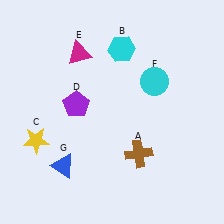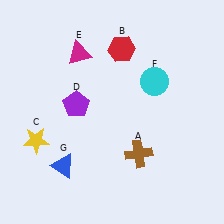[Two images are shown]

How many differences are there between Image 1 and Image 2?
There is 1 difference between the two images.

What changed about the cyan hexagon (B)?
In Image 1, B is cyan. In Image 2, it changed to red.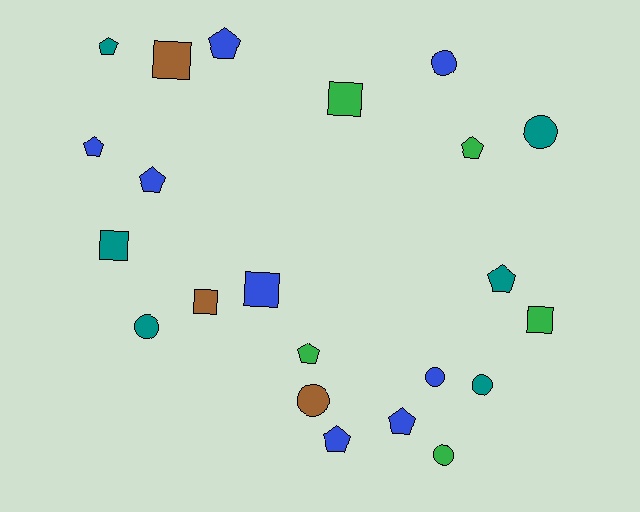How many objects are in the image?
There are 22 objects.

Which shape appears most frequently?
Pentagon, with 9 objects.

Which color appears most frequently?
Blue, with 8 objects.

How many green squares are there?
There are 2 green squares.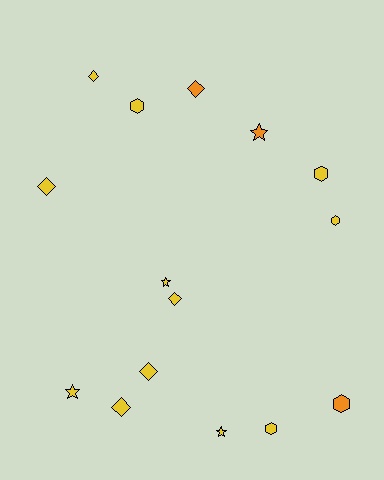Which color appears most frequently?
Yellow, with 12 objects.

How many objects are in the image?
There are 15 objects.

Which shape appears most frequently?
Diamond, with 6 objects.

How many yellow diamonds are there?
There are 5 yellow diamonds.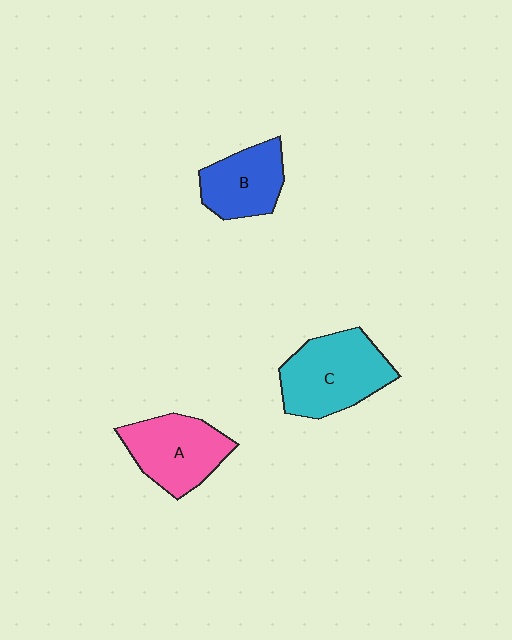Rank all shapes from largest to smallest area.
From largest to smallest: C (cyan), A (pink), B (blue).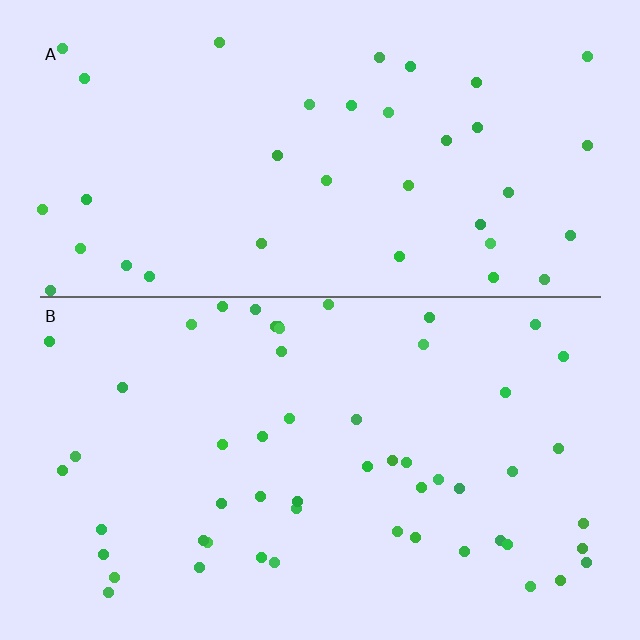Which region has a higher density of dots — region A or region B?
B (the bottom).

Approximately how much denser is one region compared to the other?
Approximately 1.5× — region B over region A.